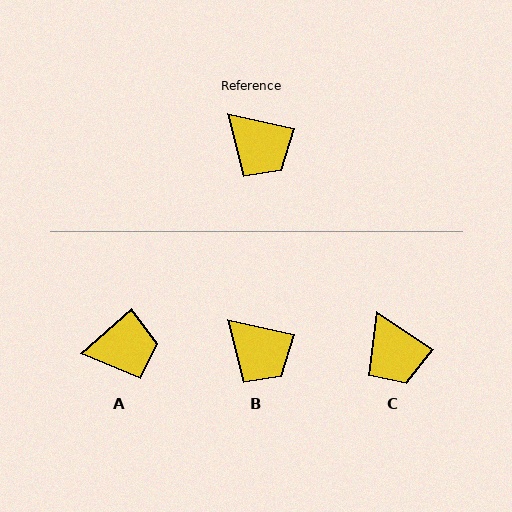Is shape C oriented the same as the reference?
No, it is off by about 21 degrees.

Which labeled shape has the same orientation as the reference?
B.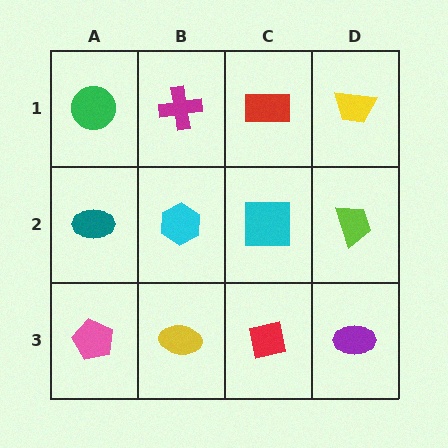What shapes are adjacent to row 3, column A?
A teal ellipse (row 2, column A), a yellow ellipse (row 3, column B).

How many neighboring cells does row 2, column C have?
4.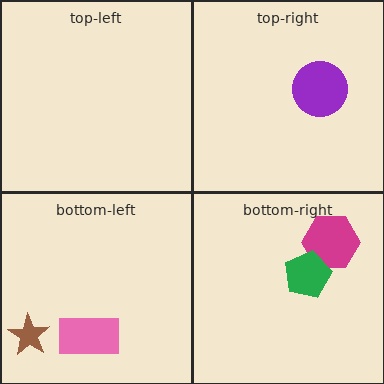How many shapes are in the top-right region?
1.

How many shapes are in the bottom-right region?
2.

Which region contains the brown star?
The bottom-left region.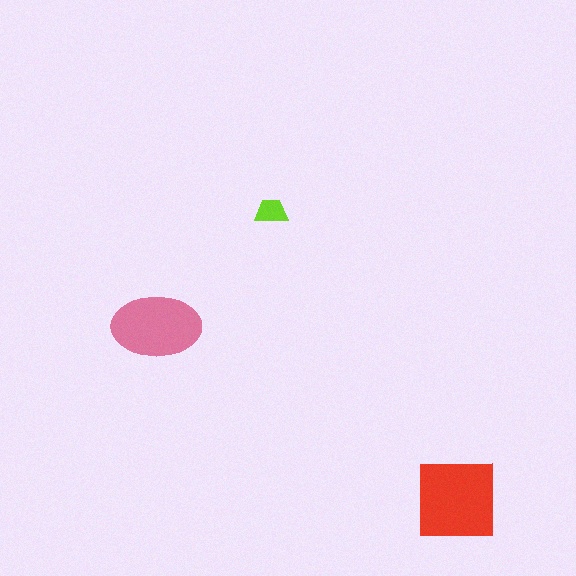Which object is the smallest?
The lime trapezoid.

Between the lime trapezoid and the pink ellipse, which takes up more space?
The pink ellipse.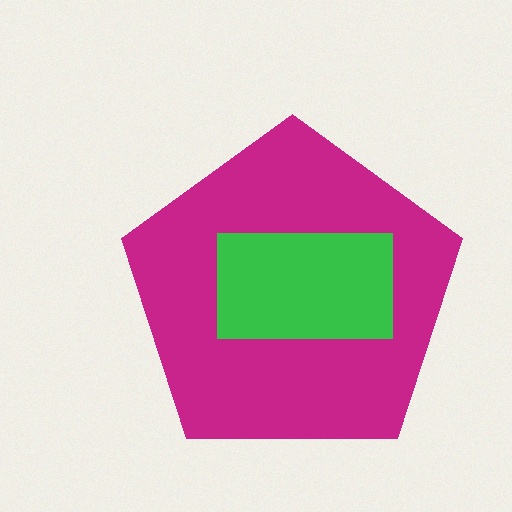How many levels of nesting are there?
2.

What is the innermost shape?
The green rectangle.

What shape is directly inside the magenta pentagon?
The green rectangle.